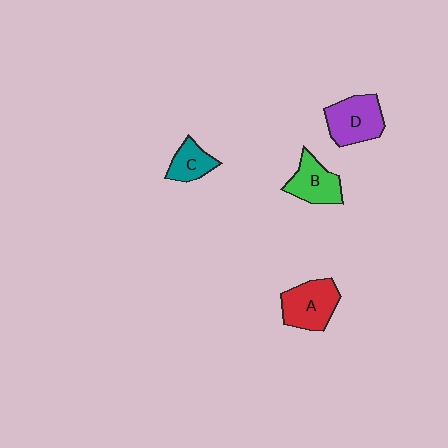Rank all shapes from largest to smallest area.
From largest to smallest: D (purple), A (red), B (green), C (teal).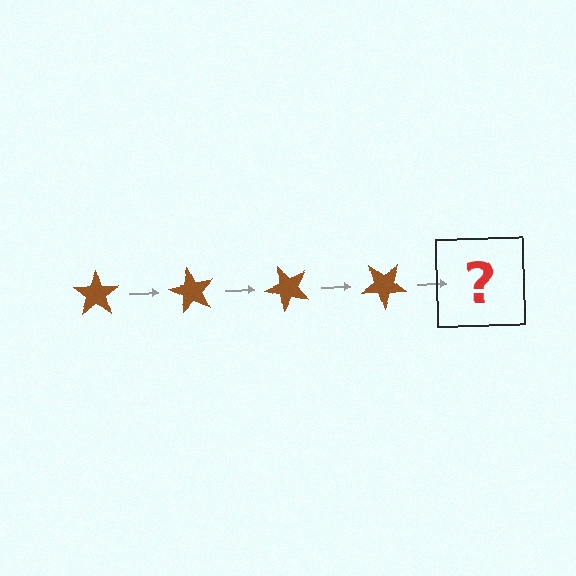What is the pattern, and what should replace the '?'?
The pattern is that the star rotates 60 degrees each step. The '?' should be a brown star rotated 240 degrees.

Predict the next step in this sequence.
The next step is a brown star rotated 240 degrees.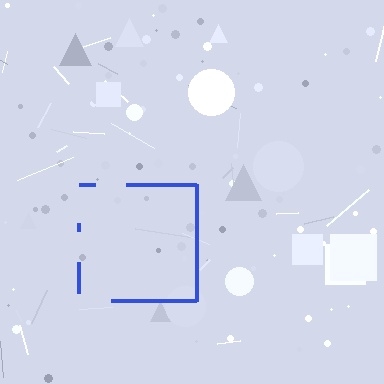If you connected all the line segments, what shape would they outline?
They would outline a square.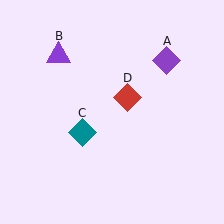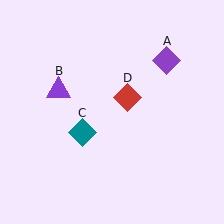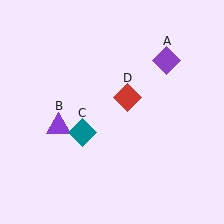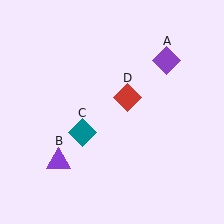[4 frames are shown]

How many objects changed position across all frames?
1 object changed position: purple triangle (object B).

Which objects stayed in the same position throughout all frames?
Purple diamond (object A) and teal diamond (object C) and red diamond (object D) remained stationary.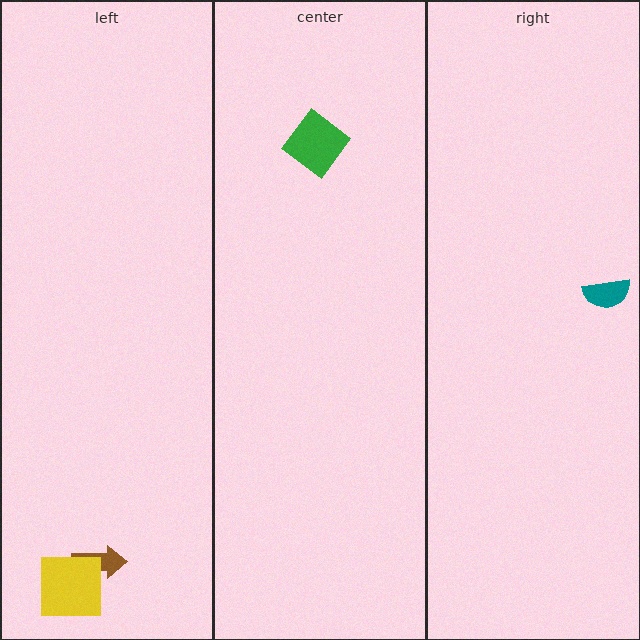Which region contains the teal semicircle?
The right region.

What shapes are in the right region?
The teal semicircle.